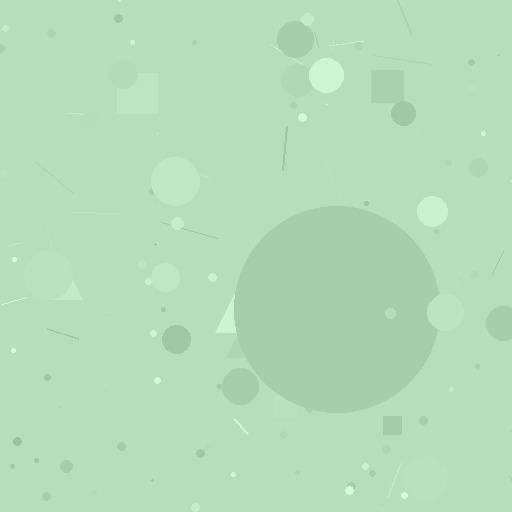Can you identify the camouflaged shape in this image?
The camouflaged shape is a circle.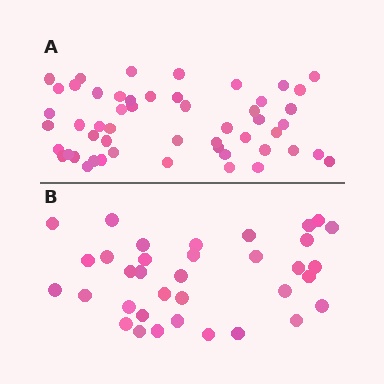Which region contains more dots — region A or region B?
Region A (the top region) has more dots.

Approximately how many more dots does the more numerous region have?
Region A has approximately 15 more dots than region B.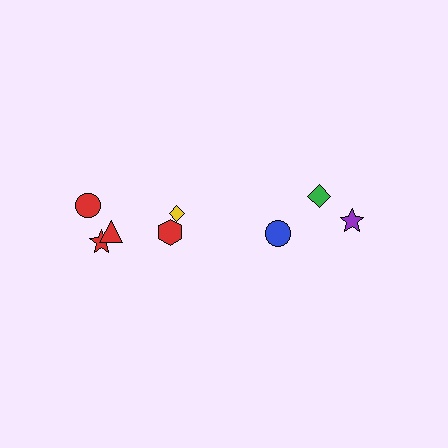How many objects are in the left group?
There are 5 objects.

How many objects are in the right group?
There are 3 objects.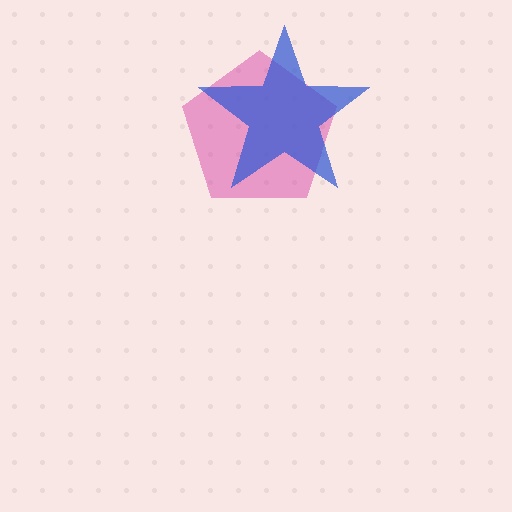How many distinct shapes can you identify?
There are 2 distinct shapes: a magenta pentagon, a blue star.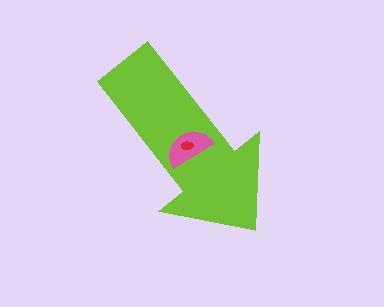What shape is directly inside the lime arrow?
The pink semicircle.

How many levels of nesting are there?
3.